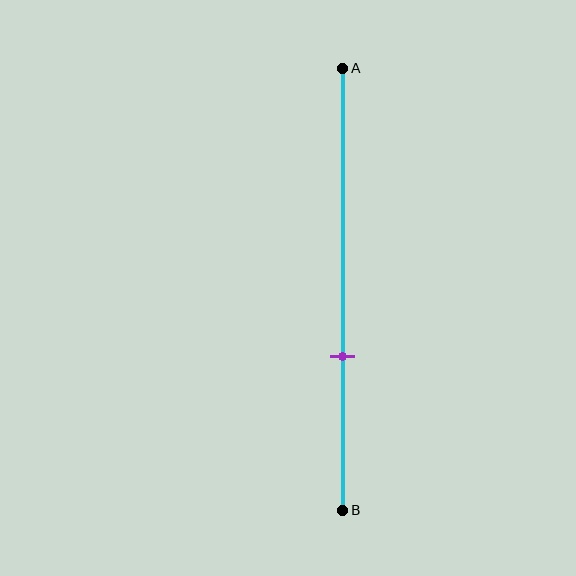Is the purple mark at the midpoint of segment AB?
No, the mark is at about 65% from A, not at the 50% midpoint.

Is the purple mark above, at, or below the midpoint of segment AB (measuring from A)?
The purple mark is below the midpoint of segment AB.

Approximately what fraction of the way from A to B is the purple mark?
The purple mark is approximately 65% of the way from A to B.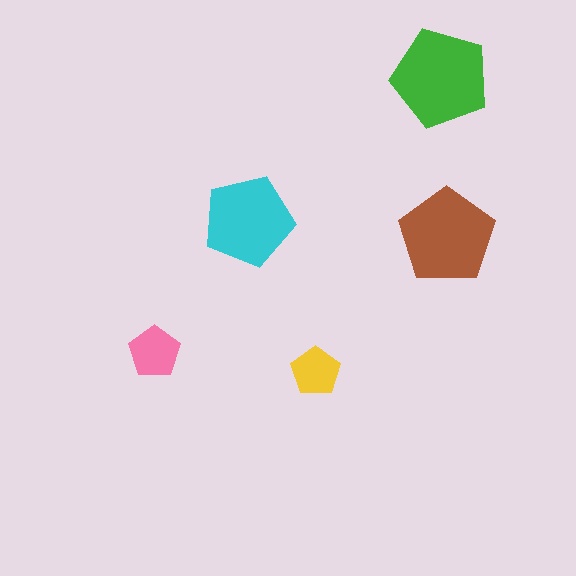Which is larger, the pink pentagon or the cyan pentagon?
The cyan one.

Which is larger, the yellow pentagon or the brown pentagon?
The brown one.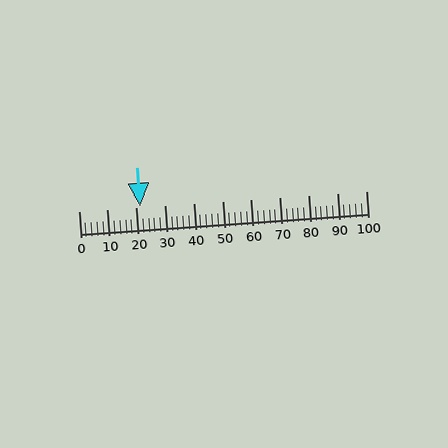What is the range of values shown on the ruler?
The ruler shows values from 0 to 100.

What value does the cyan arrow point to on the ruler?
The cyan arrow points to approximately 21.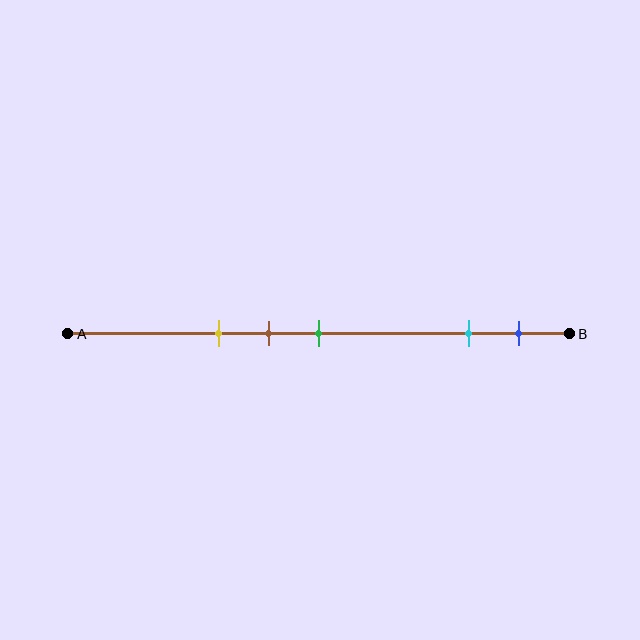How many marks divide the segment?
There are 5 marks dividing the segment.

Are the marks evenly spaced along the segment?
No, the marks are not evenly spaced.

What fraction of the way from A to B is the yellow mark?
The yellow mark is approximately 30% (0.3) of the way from A to B.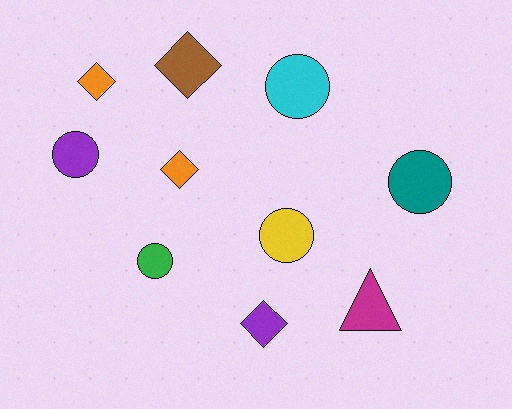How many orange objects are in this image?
There are 2 orange objects.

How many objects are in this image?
There are 10 objects.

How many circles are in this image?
There are 5 circles.